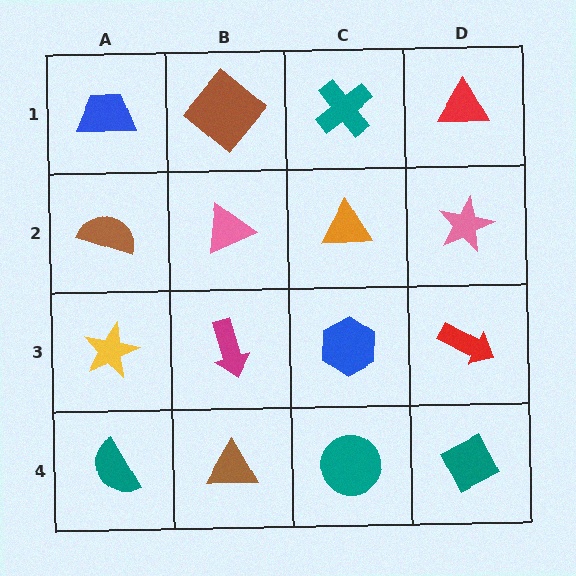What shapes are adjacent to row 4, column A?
A yellow star (row 3, column A), a brown triangle (row 4, column B).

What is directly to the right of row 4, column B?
A teal circle.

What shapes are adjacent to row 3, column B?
A pink triangle (row 2, column B), a brown triangle (row 4, column B), a yellow star (row 3, column A), a blue hexagon (row 3, column C).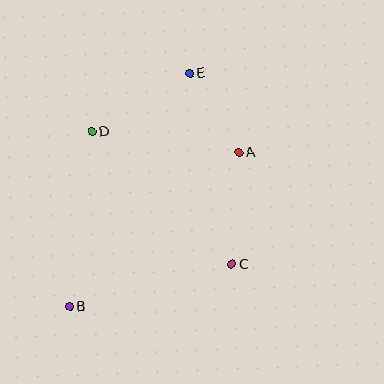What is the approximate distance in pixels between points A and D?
The distance between A and D is approximately 148 pixels.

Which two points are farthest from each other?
Points B and E are farthest from each other.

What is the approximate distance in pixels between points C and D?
The distance between C and D is approximately 193 pixels.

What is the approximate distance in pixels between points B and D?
The distance between B and D is approximately 177 pixels.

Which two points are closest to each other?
Points A and E are closest to each other.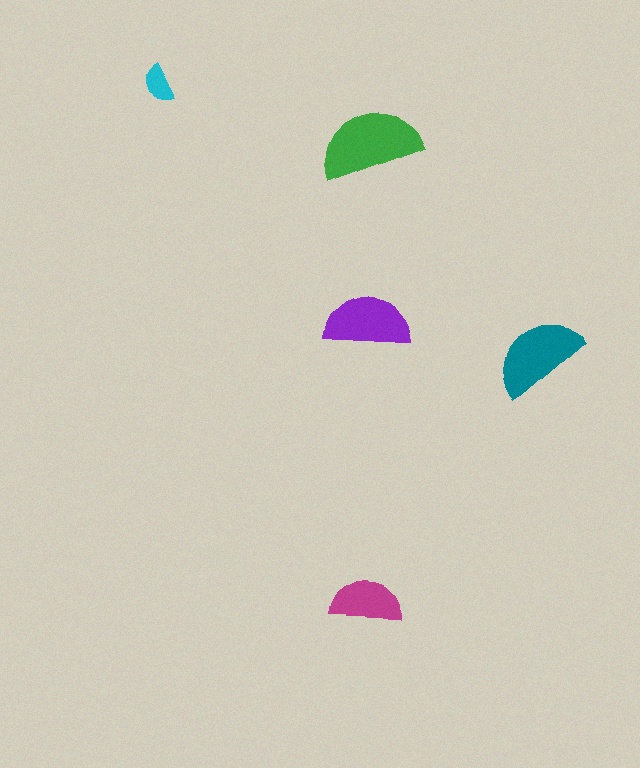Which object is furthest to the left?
The cyan semicircle is leftmost.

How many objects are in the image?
There are 5 objects in the image.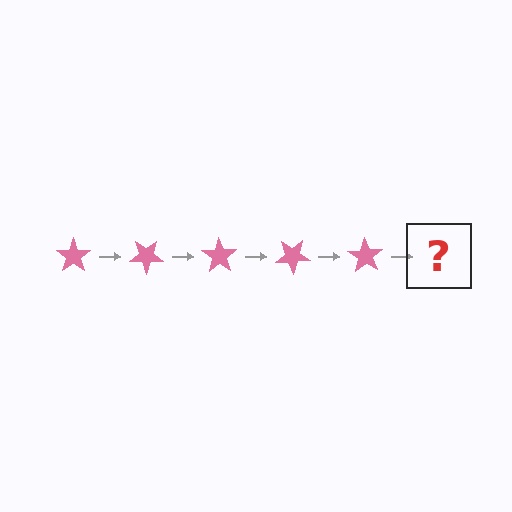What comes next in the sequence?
The next element should be a pink star rotated 175 degrees.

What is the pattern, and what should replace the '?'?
The pattern is that the star rotates 35 degrees each step. The '?' should be a pink star rotated 175 degrees.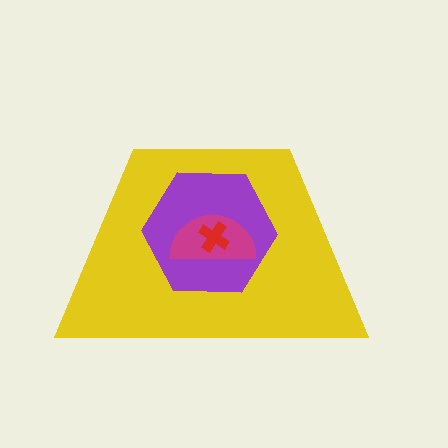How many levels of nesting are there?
4.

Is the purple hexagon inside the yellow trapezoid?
Yes.